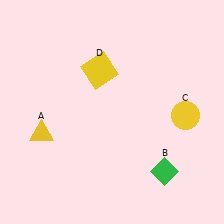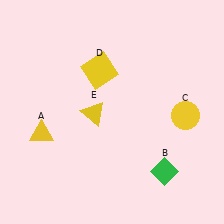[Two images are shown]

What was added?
A yellow triangle (E) was added in Image 2.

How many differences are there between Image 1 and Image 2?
There is 1 difference between the two images.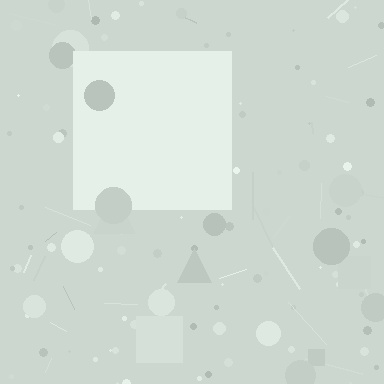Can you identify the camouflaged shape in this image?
The camouflaged shape is a square.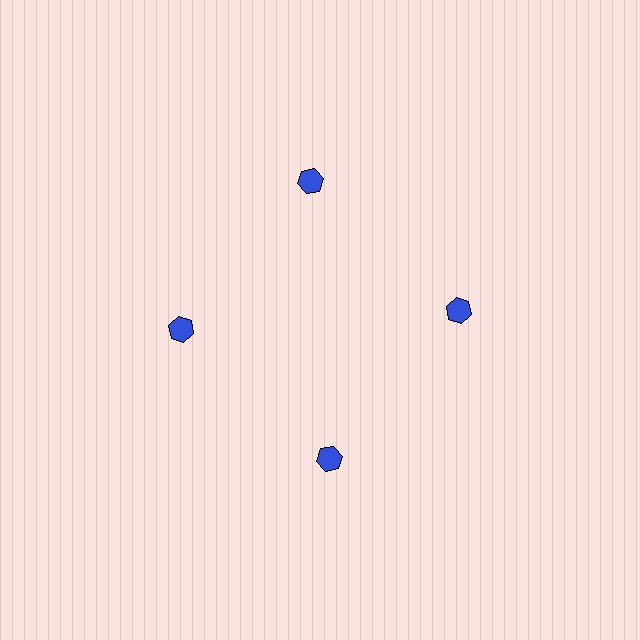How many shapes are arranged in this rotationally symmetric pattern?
There are 4 shapes, arranged in 4 groups of 1.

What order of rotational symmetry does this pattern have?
This pattern has 4-fold rotational symmetry.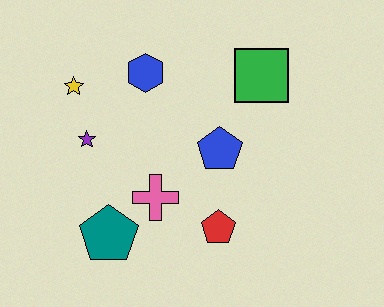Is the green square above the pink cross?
Yes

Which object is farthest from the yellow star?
The red pentagon is farthest from the yellow star.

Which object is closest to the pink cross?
The teal pentagon is closest to the pink cross.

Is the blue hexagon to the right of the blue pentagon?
No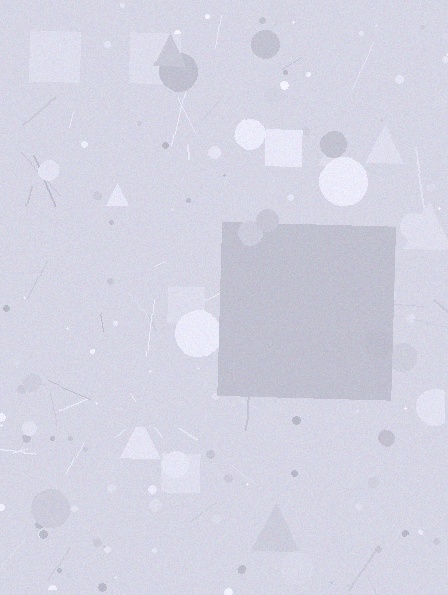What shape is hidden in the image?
A square is hidden in the image.